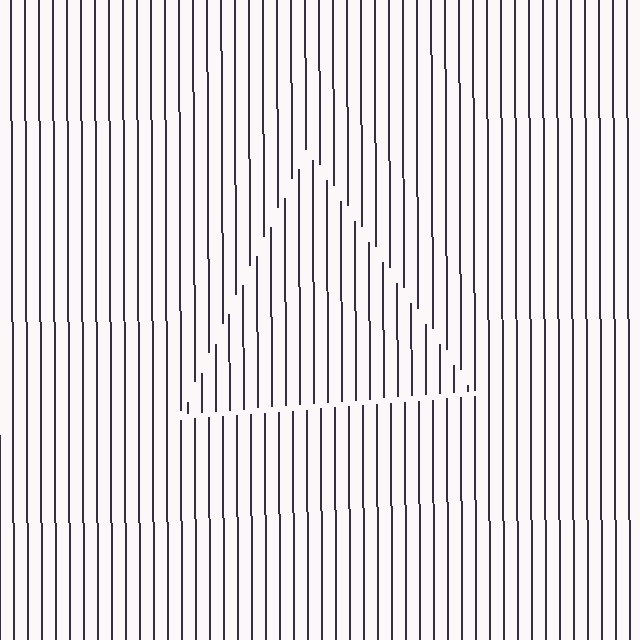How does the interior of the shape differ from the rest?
The interior of the shape contains the same grating, shifted by half a period — the contour is defined by the phase discontinuity where line-ends from the inner and outer gratings abut.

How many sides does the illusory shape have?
3 sides — the line-ends trace a triangle.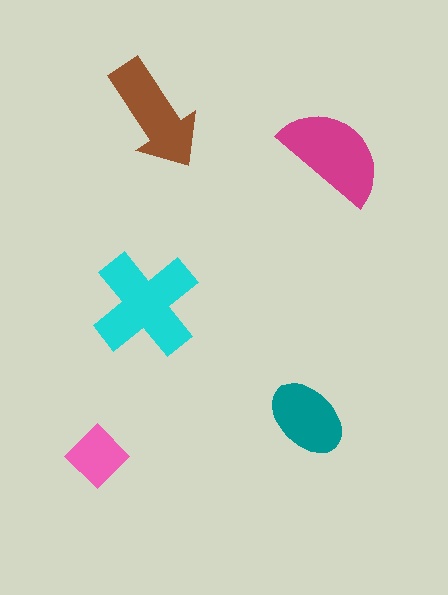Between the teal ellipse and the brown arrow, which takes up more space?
The brown arrow.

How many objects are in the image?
There are 5 objects in the image.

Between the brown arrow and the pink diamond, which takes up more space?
The brown arrow.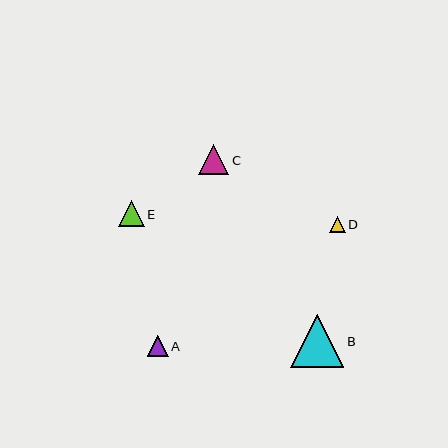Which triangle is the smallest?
Triangle D is the smallest with a size of approximately 16 pixels.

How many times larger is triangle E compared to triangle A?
Triangle E is approximately 1.2 times the size of triangle A.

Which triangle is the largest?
Triangle B is the largest with a size of approximately 53 pixels.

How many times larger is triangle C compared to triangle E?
Triangle C is approximately 1.2 times the size of triangle E.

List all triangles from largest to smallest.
From largest to smallest: B, C, E, A, D.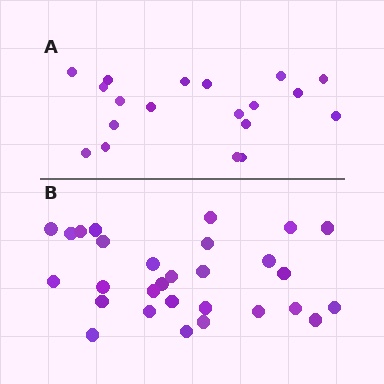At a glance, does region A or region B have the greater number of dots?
Region B (the bottom region) has more dots.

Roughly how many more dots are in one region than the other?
Region B has roughly 10 or so more dots than region A.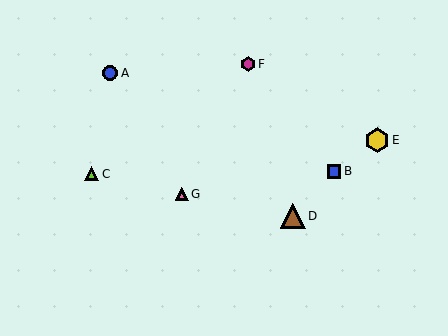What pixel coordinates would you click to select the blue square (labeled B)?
Click at (334, 172) to select the blue square B.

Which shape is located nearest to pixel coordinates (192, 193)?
The pink triangle (labeled G) at (182, 194) is nearest to that location.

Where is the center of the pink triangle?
The center of the pink triangle is at (182, 194).